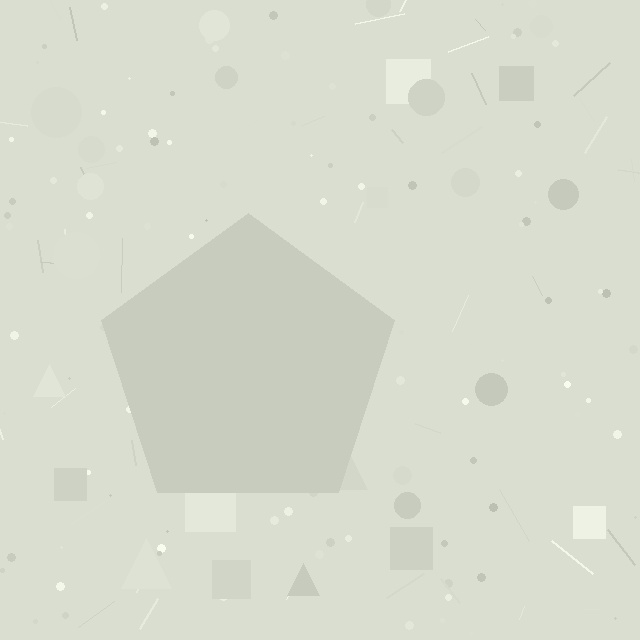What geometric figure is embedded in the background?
A pentagon is embedded in the background.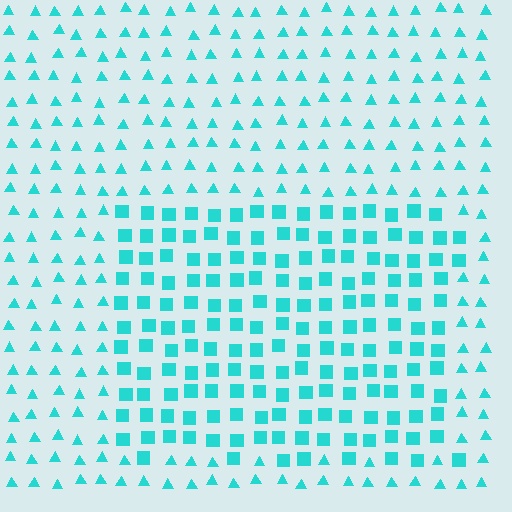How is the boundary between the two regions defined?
The boundary is defined by a change in element shape: squares inside vs. triangles outside. All elements share the same color and spacing.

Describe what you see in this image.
The image is filled with small cyan elements arranged in a uniform grid. A rectangle-shaped region contains squares, while the surrounding area contains triangles. The boundary is defined purely by the change in element shape.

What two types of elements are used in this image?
The image uses squares inside the rectangle region and triangles outside it.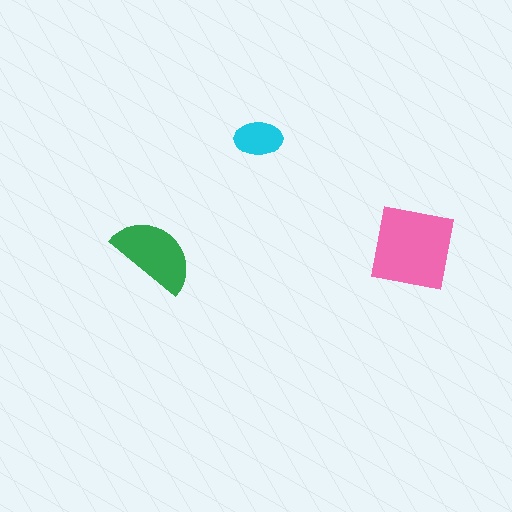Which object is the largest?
The pink square.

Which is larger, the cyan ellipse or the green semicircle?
The green semicircle.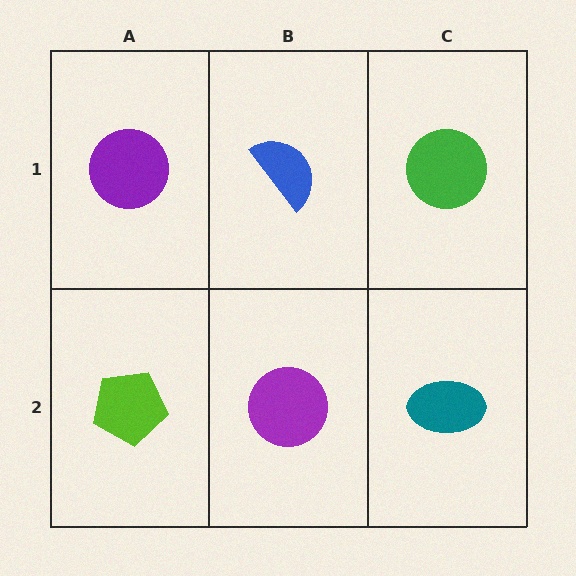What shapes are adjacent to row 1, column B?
A purple circle (row 2, column B), a purple circle (row 1, column A), a green circle (row 1, column C).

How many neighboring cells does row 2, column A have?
2.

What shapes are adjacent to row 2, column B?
A blue semicircle (row 1, column B), a lime pentagon (row 2, column A), a teal ellipse (row 2, column C).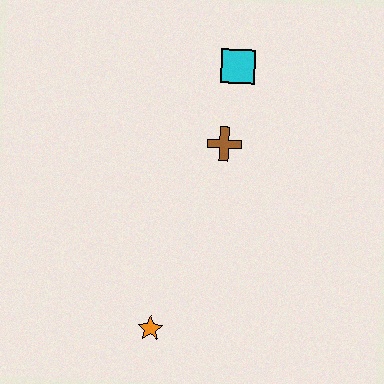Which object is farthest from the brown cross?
The orange star is farthest from the brown cross.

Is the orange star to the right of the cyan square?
No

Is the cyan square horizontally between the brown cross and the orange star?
No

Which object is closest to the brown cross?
The cyan square is closest to the brown cross.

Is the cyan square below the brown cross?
No